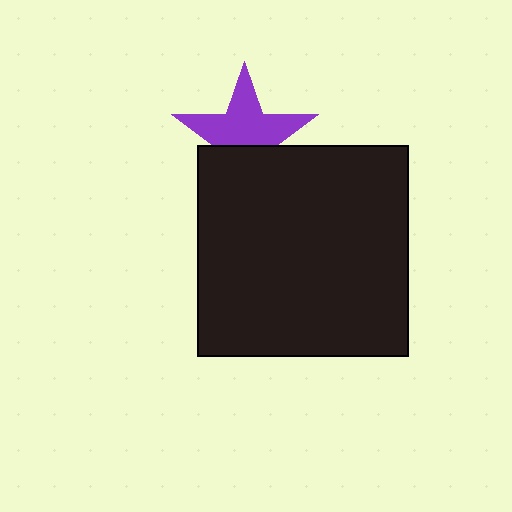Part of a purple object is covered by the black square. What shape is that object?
It is a star.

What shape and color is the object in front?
The object in front is a black square.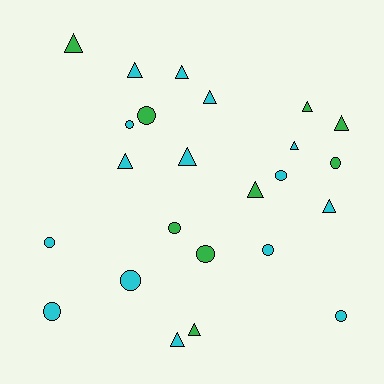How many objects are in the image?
There are 24 objects.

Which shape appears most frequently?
Triangle, with 13 objects.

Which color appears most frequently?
Cyan, with 15 objects.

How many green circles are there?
There are 4 green circles.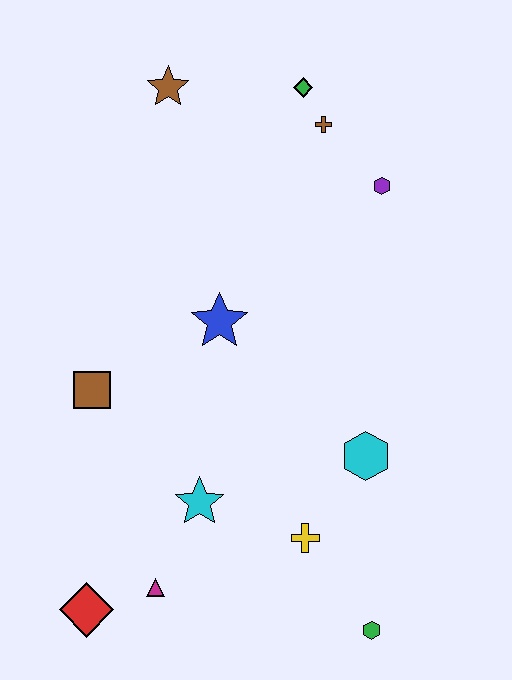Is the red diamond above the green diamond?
No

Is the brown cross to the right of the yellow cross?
Yes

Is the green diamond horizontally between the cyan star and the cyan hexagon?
Yes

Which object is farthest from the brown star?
The green hexagon is farthest from the brown star.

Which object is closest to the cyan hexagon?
The yellow cross is closest to the cyan hexagon.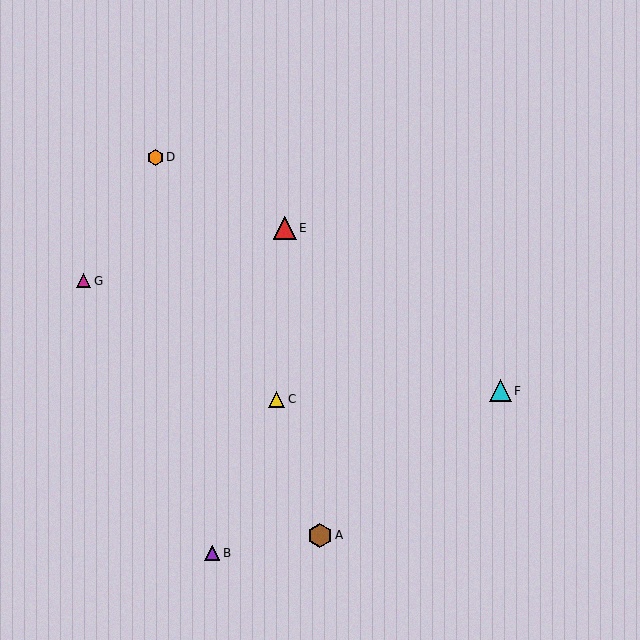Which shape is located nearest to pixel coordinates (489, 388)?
The cyan triangle (labeled F) at (500, 391) is nearest to that location.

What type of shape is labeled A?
Shape A is a brown hexagon.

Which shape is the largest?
The brown hexagon (labeled A) is the largest.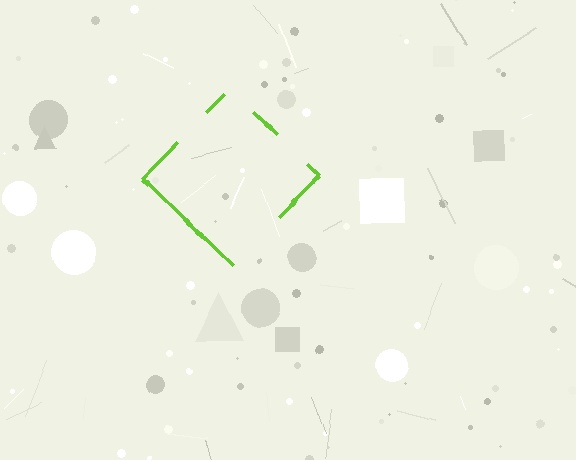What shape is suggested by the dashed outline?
The dashed outline suggests a diamond.